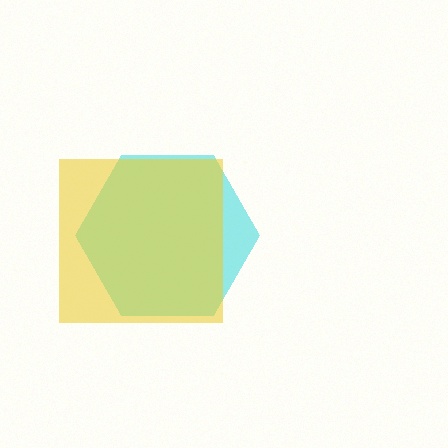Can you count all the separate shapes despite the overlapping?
Yes, there are 2 separate shapes.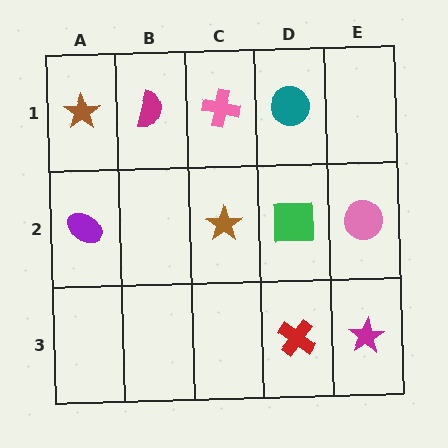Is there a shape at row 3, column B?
No, that cell is empty.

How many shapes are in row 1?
4 shapes.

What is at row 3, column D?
A red cross.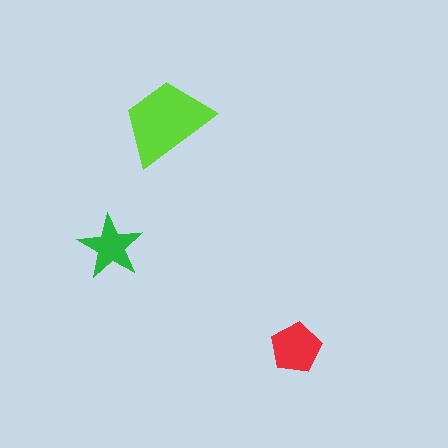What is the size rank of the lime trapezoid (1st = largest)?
1st.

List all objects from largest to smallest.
The lime trapezoid, the red pentagon, the green star.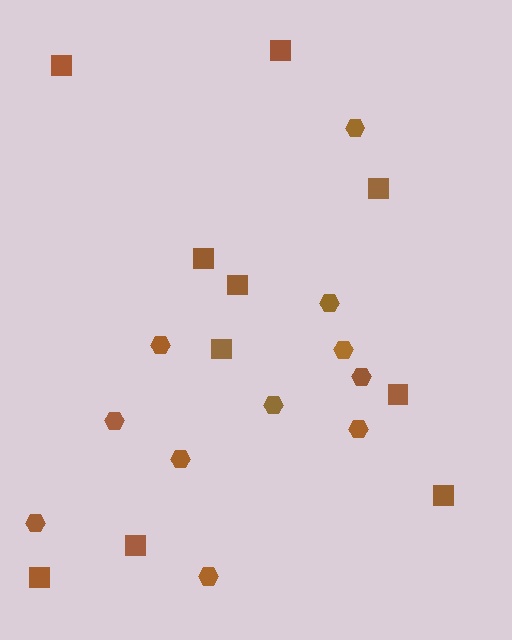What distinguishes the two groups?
There are 2 groups: one group of squares (10) and one group of hexagons (11).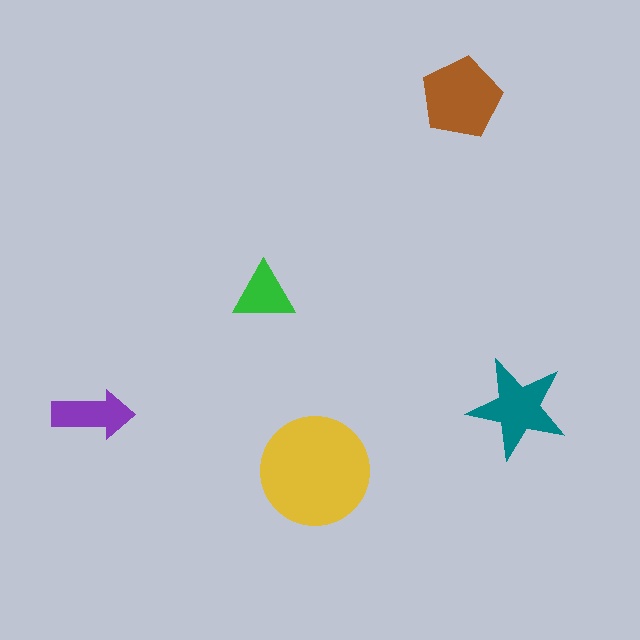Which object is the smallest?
The green triangle.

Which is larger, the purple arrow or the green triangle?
The purple arrow.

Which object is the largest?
The yellow circle.